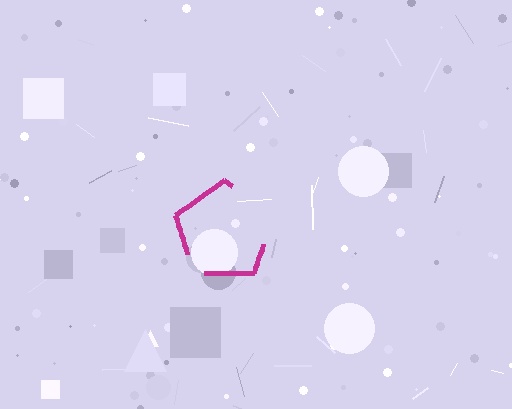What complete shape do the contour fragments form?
The contour fragments form a pentagon.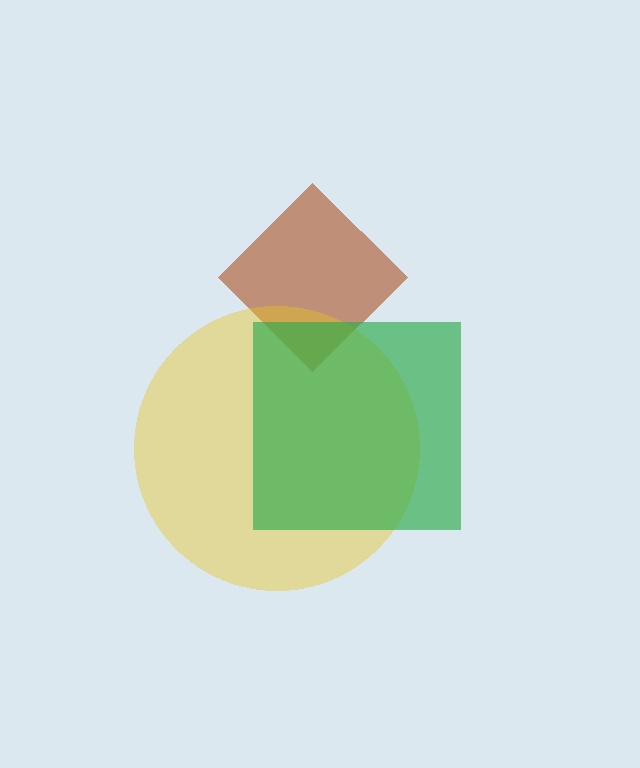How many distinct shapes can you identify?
There are 3 distinct shapes: a brown diamond, a yellow circle, a green square.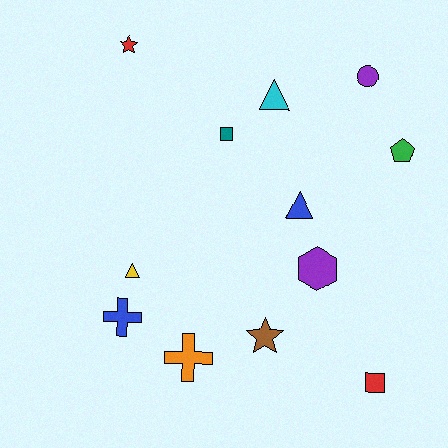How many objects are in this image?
There are 12 objects.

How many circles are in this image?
There is 1 circle.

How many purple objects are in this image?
There are 2 purple objects.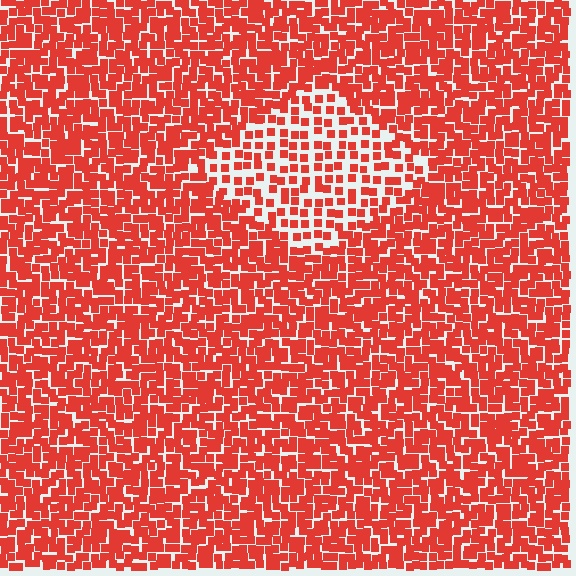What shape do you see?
I see a diamond.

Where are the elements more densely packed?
The elements are more densely packed outside the diamond boundary.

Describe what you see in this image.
The image contains small red elements arranged at two different densities. A diamond-shaped region is visible where the elements are less densely packed than the surrounding area.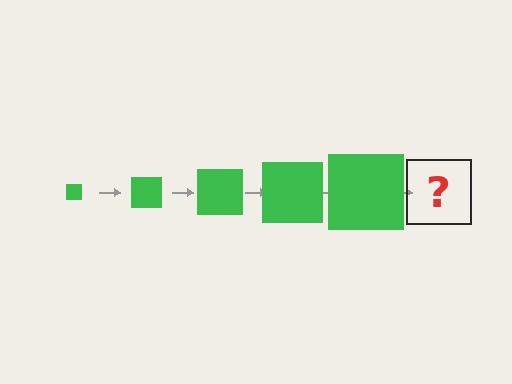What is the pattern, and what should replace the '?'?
The pattern is that the square gets progressively larger each step. The '?' should be a green square, larger than the previous one.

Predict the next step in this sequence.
The next step is a green square, larger than the previous one.